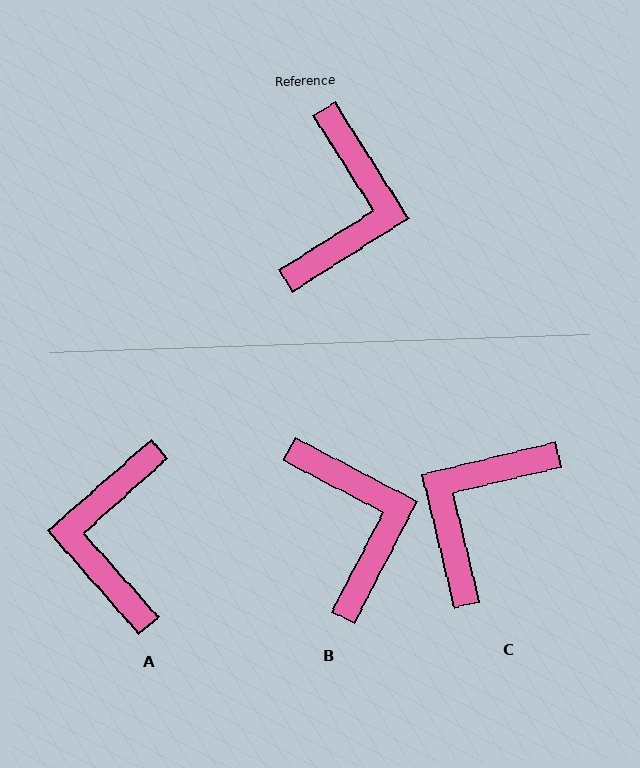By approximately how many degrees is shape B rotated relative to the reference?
Approximately 30 degrees counter-clockwise.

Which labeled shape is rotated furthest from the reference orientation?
A, about 171 degrees away.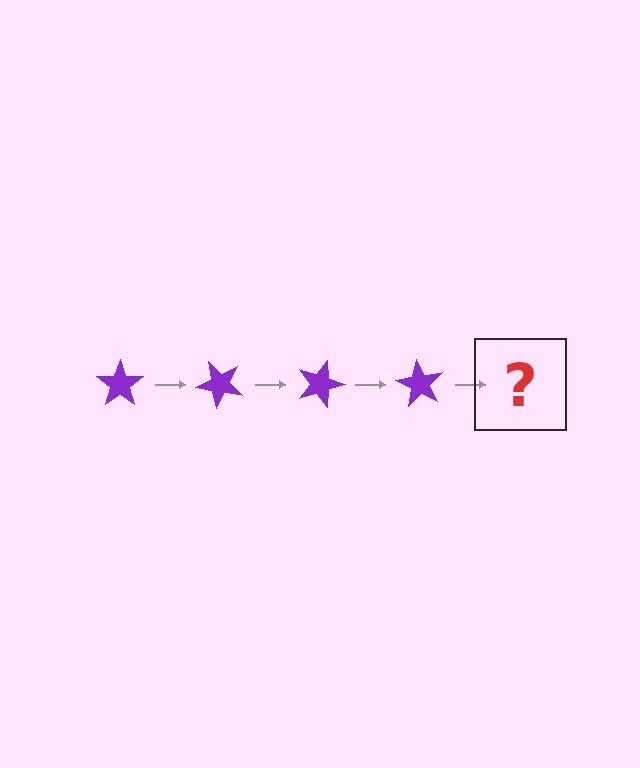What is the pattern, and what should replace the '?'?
The pattern is that the star rotates 45 degrees each step. The '?' should be a purple star rotated 180 degrees.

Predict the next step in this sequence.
The next step is a purple star rotated 180 degrees.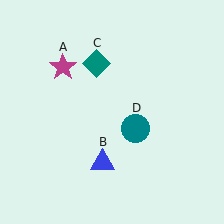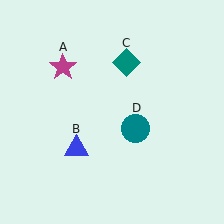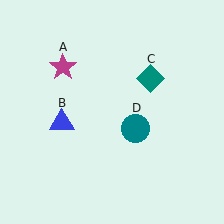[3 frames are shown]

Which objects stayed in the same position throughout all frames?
Magenta star (object A) and teal circle (object D) remained stationary.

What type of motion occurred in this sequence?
The blue triangle (object B), teal diamond (object C) rotated clockwise around the center of the scene.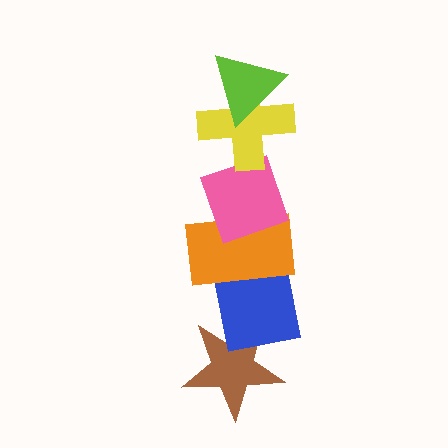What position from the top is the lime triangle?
The lime triangle is 1st from the top.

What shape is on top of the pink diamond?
The yellow cross is on top of the pink diamond.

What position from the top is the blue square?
The blue square is 5th from the top.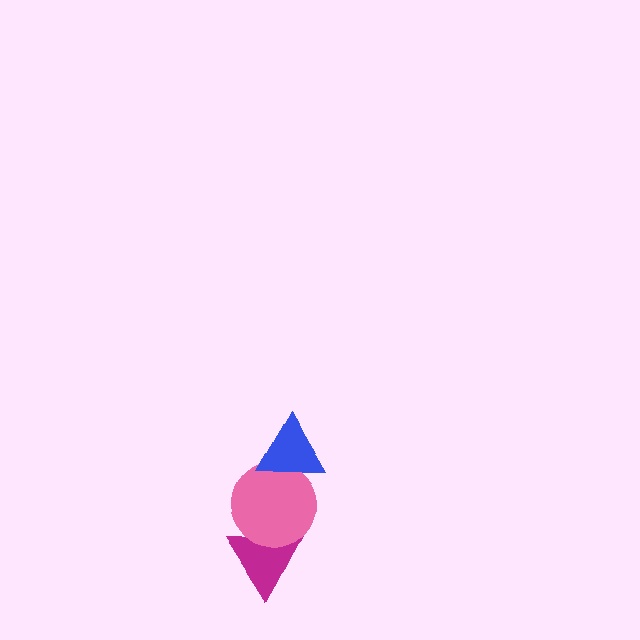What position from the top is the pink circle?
The pink circle is 2nd from the top.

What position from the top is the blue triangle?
The blue triangle is 1st from the top.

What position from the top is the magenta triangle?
The magenta triangle is 3rd from the top.